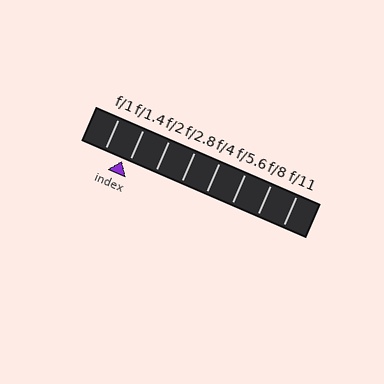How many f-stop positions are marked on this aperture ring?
There are 8 f-stop positions marked.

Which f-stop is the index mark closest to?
The index mark is closest to f/1.4.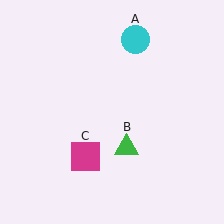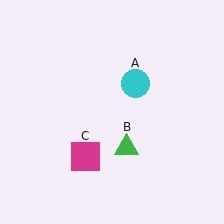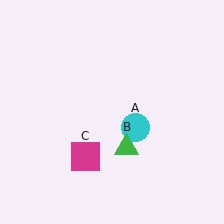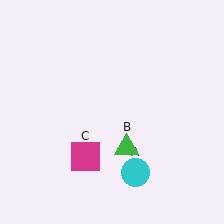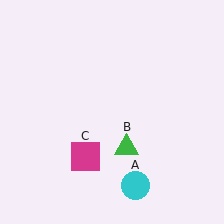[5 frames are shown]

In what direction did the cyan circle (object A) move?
The cyan circle (object A) moved down.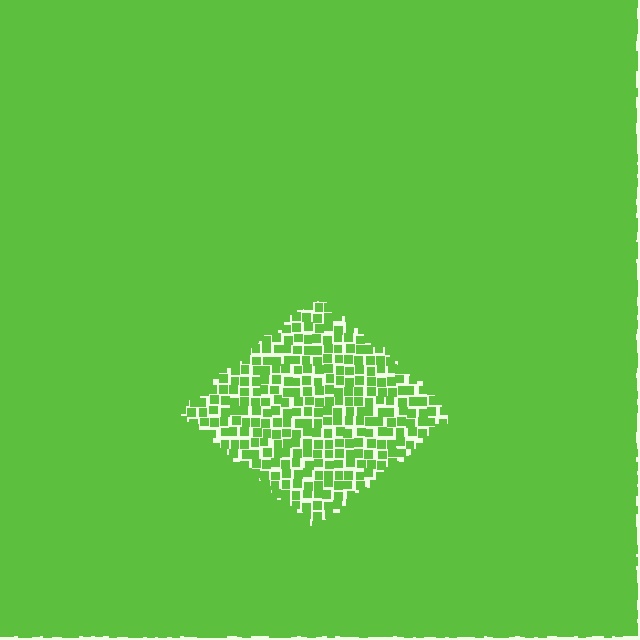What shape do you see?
I see a diamond.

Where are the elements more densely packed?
The elements are more densely packed outside the diamond boundary.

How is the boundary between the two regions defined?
The boundary is defined by a change in element density (approximately 2.6x ratio). All elements are the same color, size, and shape.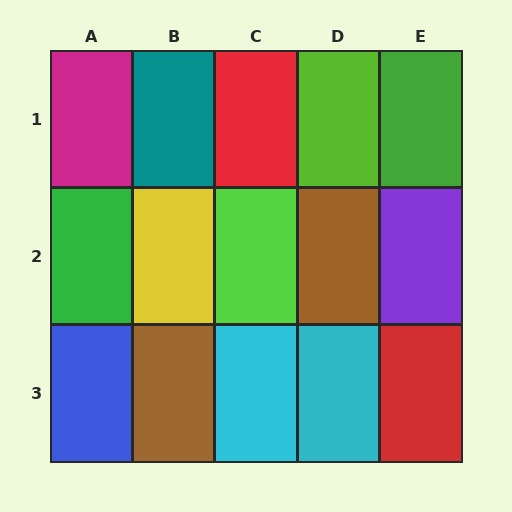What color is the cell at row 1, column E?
Green.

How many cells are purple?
1 cell is purple.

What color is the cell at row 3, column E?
Red.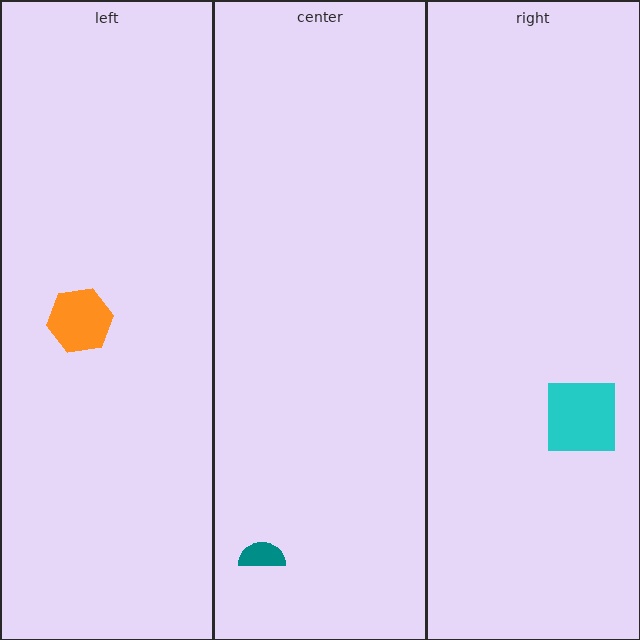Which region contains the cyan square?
The right region.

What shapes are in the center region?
The teal semicircle.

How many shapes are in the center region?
1.